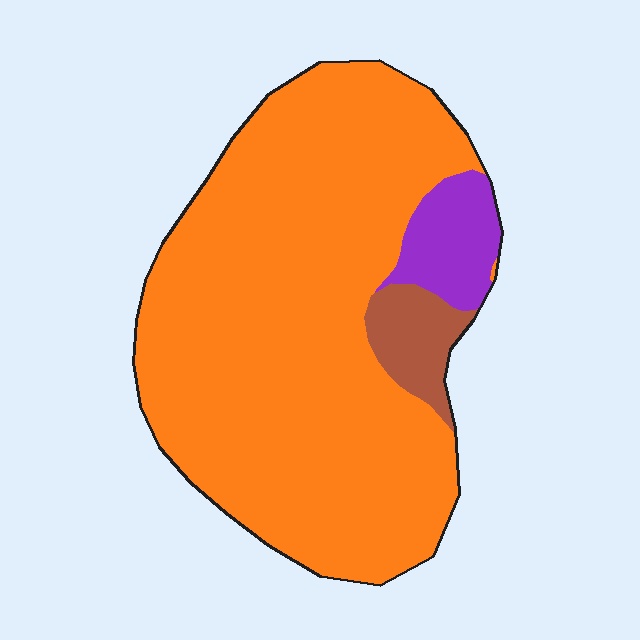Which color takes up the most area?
Orange, at roughly 85%.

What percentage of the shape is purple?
Purple covers 8% of the shape.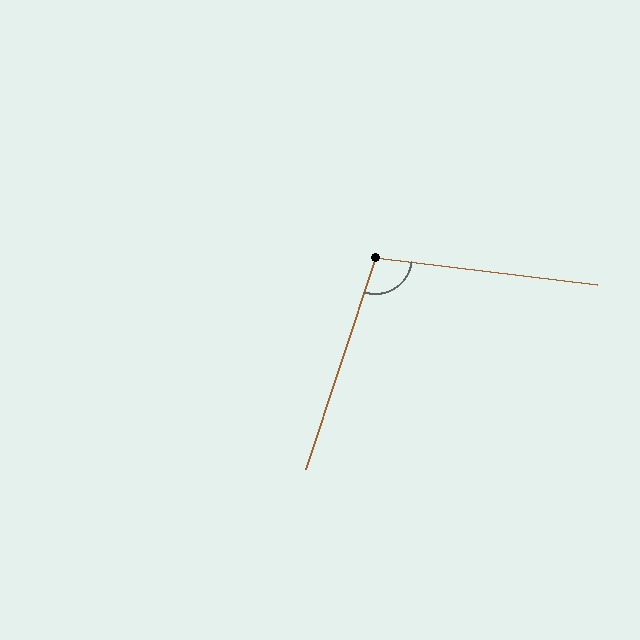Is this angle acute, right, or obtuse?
It is obtuse.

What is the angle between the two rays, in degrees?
Approximately 101 degrees.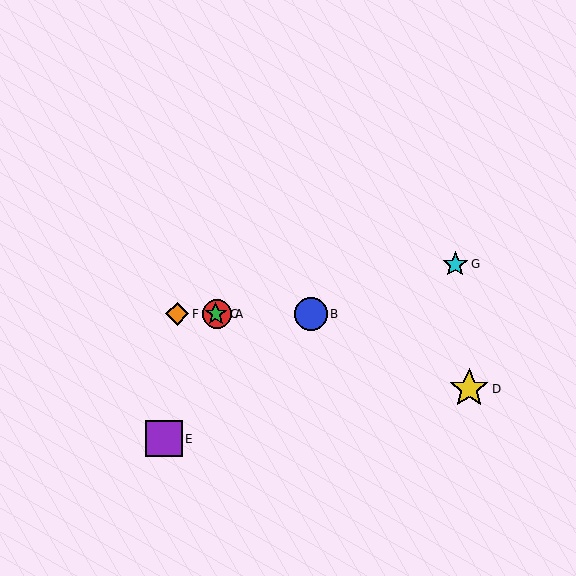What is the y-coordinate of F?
Object F is at y≈314.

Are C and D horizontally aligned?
No, C is at y≈314 and D is at y≈389.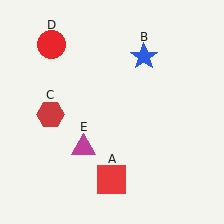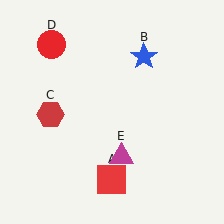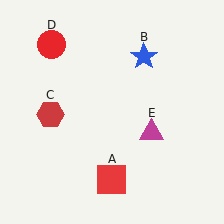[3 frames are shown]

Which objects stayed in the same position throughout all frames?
Red square (object A) and blue star (object B) and red hexagon (object C) and red circle (object D) remained stationary.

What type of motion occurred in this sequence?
The magenta triangle (object E) rotated counterclockwise around the center of the scene.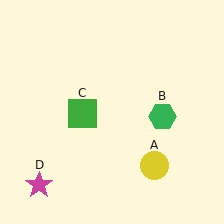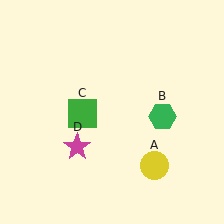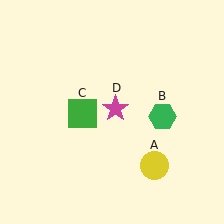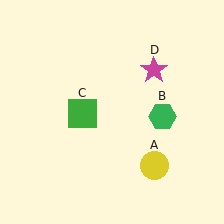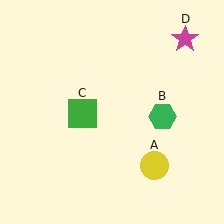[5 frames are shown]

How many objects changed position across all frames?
1 object changed position: magenta star (object D).